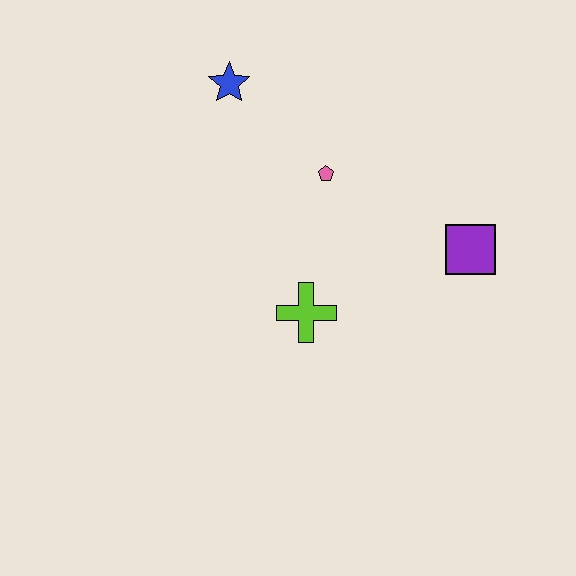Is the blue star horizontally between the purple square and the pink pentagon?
No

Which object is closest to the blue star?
The pink pentagon is closest to the blue star.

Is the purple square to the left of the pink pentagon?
No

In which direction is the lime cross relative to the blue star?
The lime cross is below the blue star.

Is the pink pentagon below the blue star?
Yes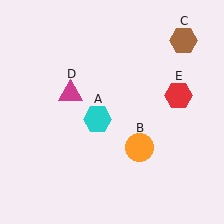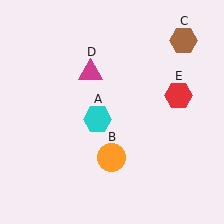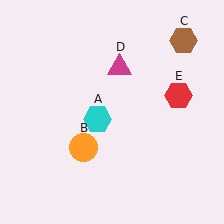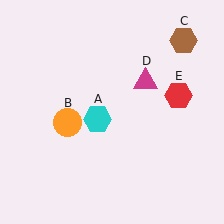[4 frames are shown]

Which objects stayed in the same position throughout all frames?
Cyan hexagon (object A) and brown hexagon (object C) and red hexagon (object E) remained stationary.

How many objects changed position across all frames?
2 objects changed position: orange circle (object B), magenta triangle (object D).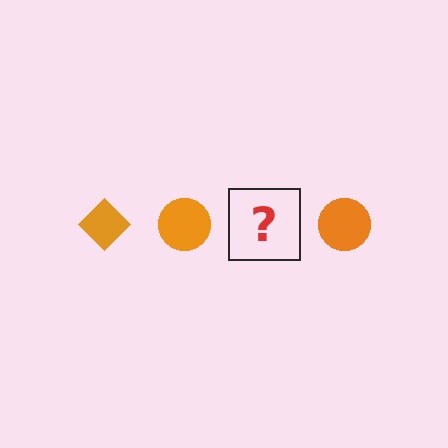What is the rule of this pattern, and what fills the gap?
The rule is that the pattern cycles through diamond, circle shapes in orange. The gap should be filled with an orange diamond.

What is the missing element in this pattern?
The missing element is an orange diamond.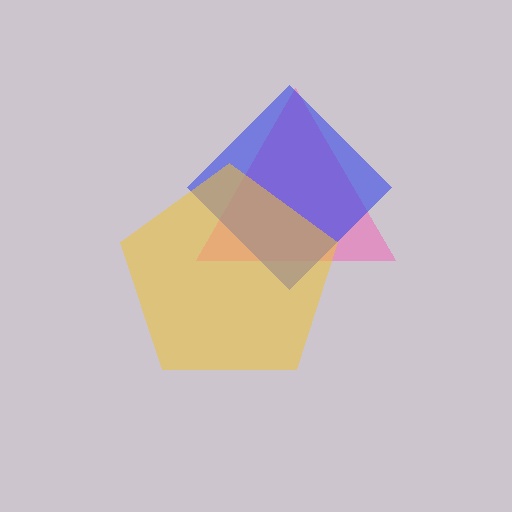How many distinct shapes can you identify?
There are 3 distinct shapes: a pink triangle, a blue diamond, a yellow pentagon.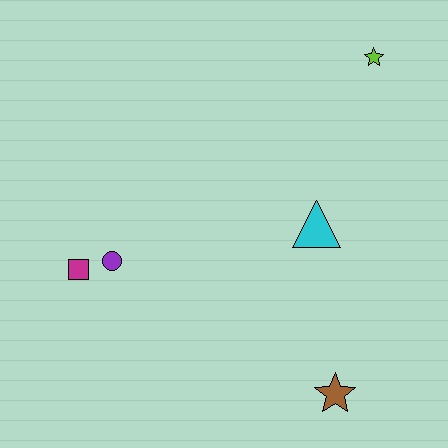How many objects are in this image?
There are 5 objects.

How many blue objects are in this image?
There are no blue objects.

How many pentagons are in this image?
There are no pentagons.